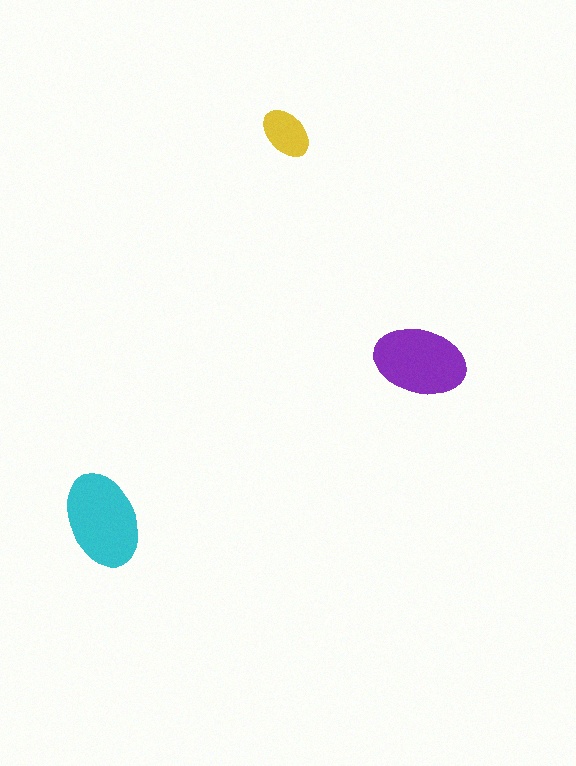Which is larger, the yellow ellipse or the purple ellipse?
The purple one.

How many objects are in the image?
There are 3 objects in the image.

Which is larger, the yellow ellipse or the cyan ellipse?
The cyan one.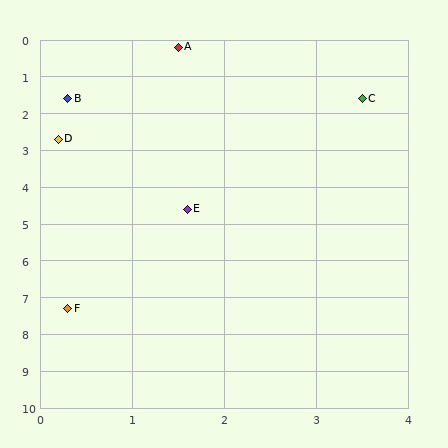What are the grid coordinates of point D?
Point D is at approximately (0.2, 2.7).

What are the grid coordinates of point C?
Point C is at approximately (3.5, 1.6).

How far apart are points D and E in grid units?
Points D and E are about 2.4 grid units apart.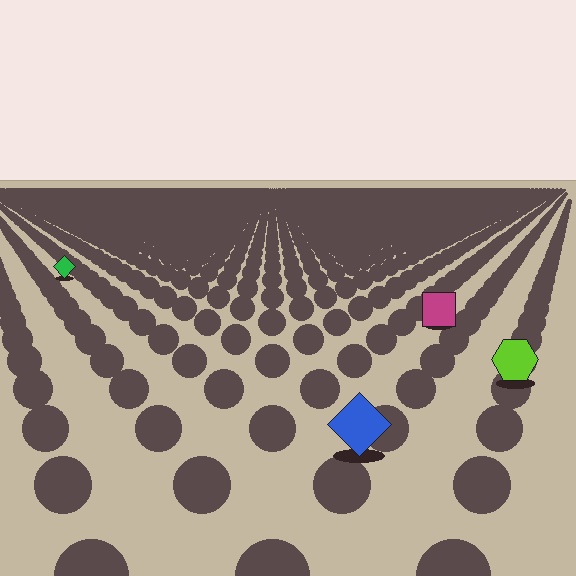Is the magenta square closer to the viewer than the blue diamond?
No. The blue diamond is closer — you can tell from the texture gradient: the ground texture is coarser near it.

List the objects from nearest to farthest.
From nearest to farthest: the blue diamond, the lime hexagon, the magenta square, the green diamond.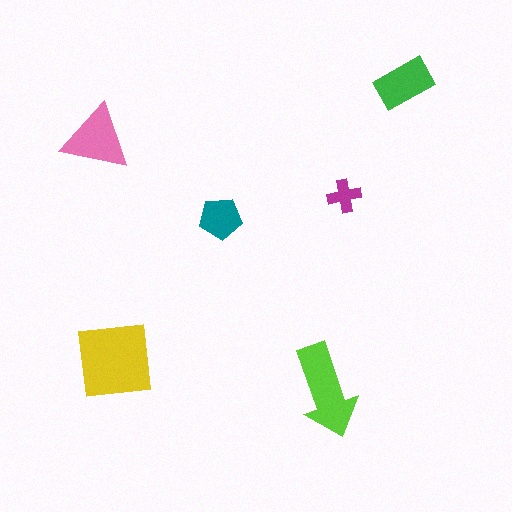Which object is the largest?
The yellow square.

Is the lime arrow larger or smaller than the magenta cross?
Larger.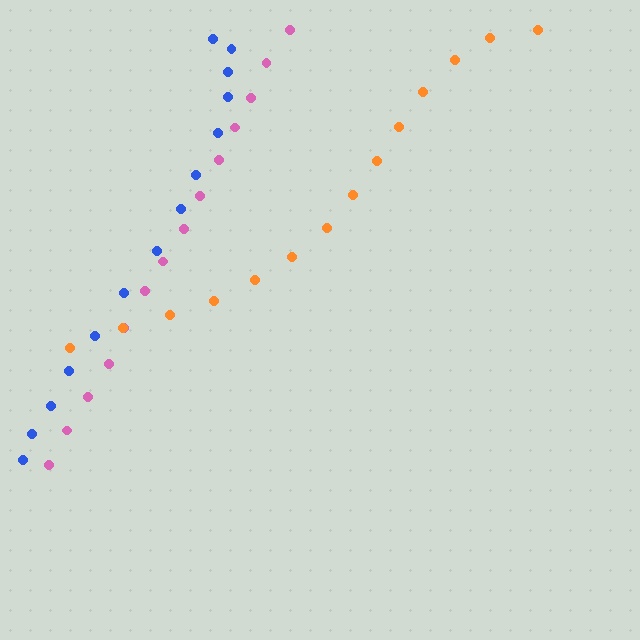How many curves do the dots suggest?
There are 3 distinct paths.